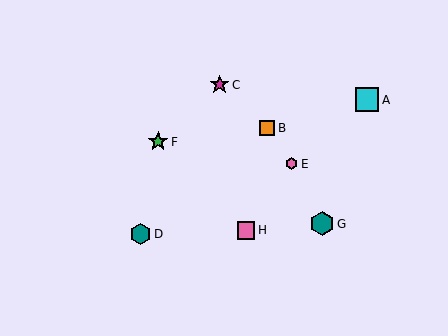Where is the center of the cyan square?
The center of the cyan square is at (367, 100).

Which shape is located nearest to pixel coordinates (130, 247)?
The teal hexagon (labeled D) at (141, 234) is nearest to that location.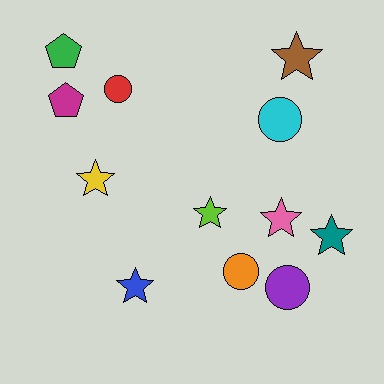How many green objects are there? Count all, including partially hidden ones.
There is 1 green object.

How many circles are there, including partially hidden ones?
There are 4 circles.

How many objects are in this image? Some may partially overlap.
There are 12 objects.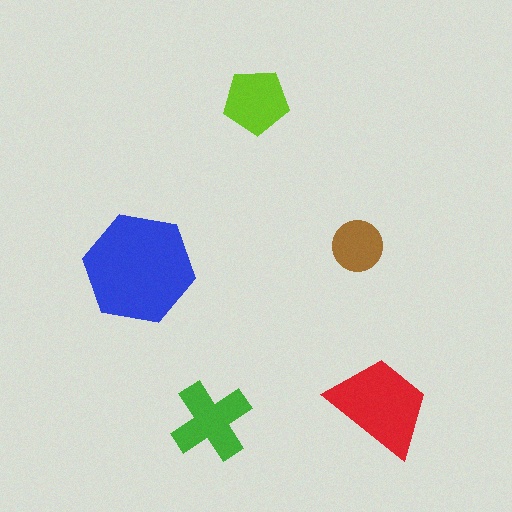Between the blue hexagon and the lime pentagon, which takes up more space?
The blue hexagon.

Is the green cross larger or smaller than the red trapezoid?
Smaller.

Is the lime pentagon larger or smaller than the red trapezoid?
Smaller.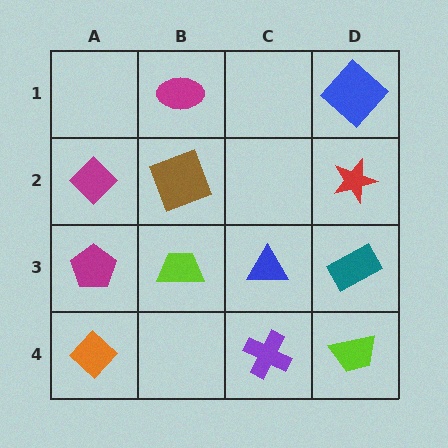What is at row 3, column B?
A lime trapezoid.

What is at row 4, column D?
A lime trapezoid.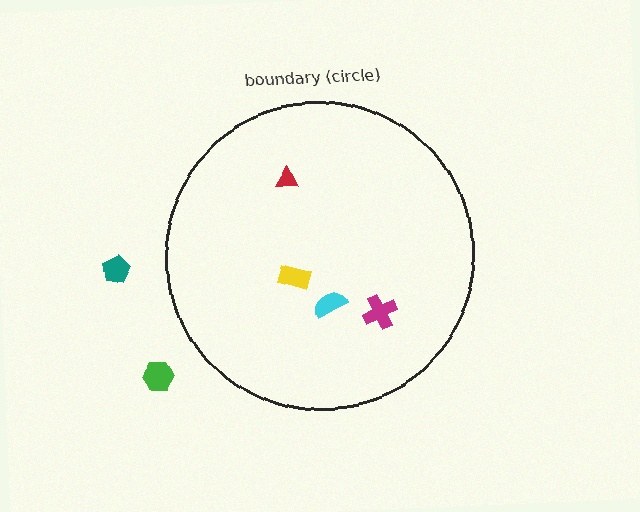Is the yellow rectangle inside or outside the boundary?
Inside.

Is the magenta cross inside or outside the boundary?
Inside.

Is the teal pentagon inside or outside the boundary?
Outside.